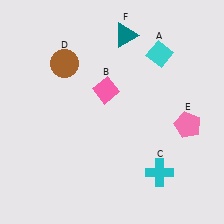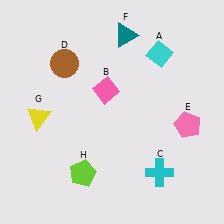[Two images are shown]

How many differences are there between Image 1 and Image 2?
There are 2 differences between the two images.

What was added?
A yellow triangle (G), a lime pentagon (H) were added in Image 2.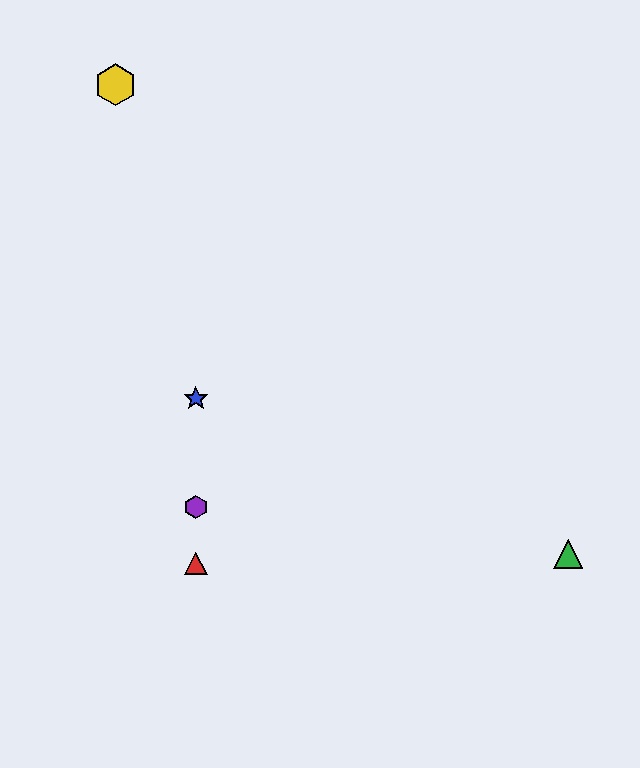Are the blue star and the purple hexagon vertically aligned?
Yes, both are at x≈196.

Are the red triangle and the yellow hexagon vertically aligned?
No, the red triangle is at x≈196 and the yellow hexagon is at x≈116.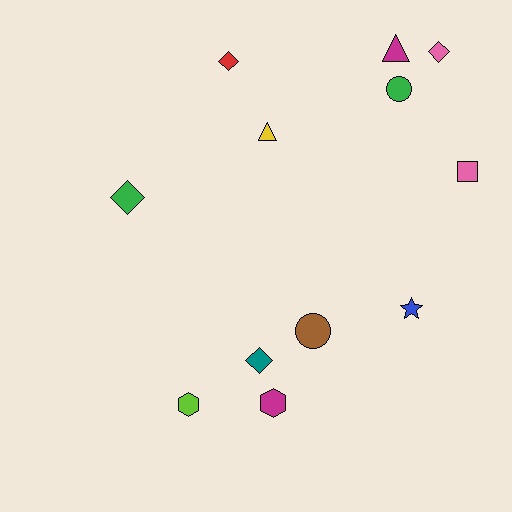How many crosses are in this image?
There are no crosses.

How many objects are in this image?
There are 12 objects.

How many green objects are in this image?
There are 2 green objects.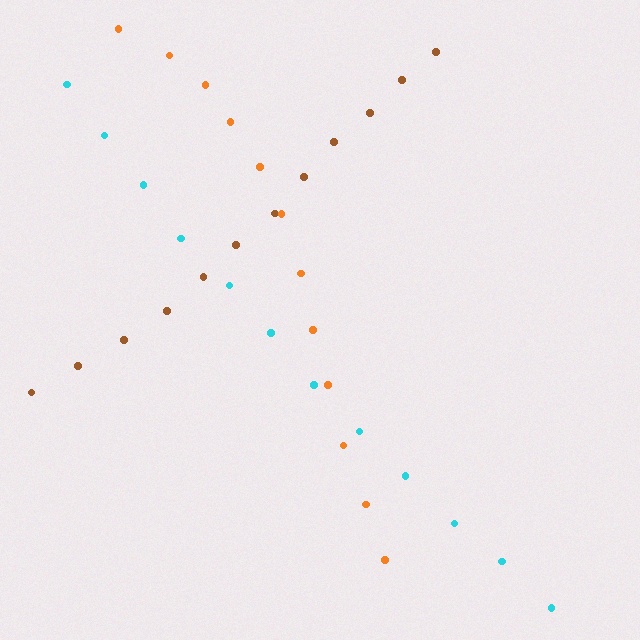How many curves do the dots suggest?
There are 3 distinct paths.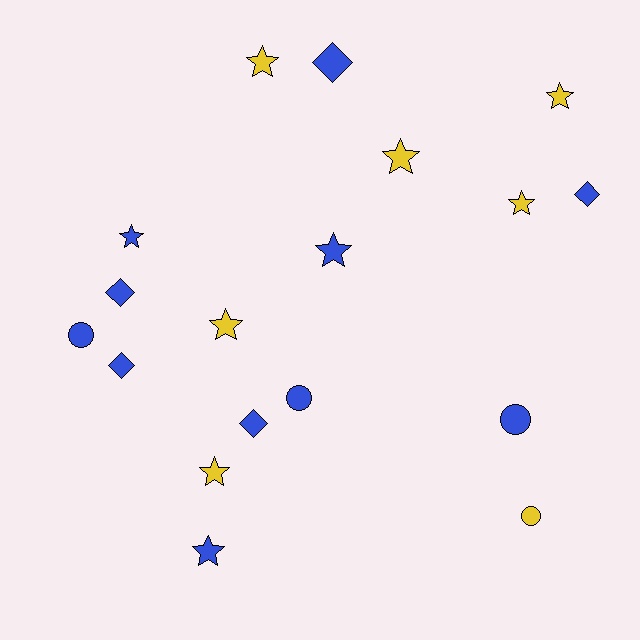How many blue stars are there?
There are 3 blue stars.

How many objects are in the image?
There are 18 objects.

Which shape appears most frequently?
Star, with 9 objects.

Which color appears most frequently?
Blue, with 11 objects.